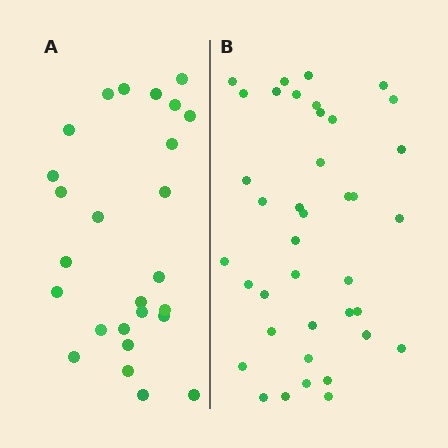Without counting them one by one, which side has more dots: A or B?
Region B (the right region) has more dots.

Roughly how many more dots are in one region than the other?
Region B has approximately 15 more dots than region A.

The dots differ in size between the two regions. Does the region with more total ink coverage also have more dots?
No. Region A has more total ink coverage because its dots are larger, but region B actually contains more individual dots. Total area can be misleading — the number of items is what matters here.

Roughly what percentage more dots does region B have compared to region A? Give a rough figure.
About 50% more.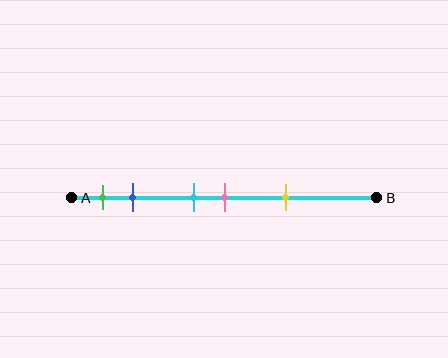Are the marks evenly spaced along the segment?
No, the marks are not evenly spaced.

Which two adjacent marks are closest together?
The cyan and pink marks are the closest adjacent pair.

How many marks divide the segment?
There are 5 marks dividing the segment.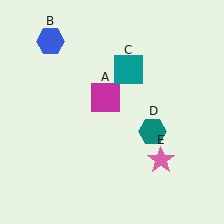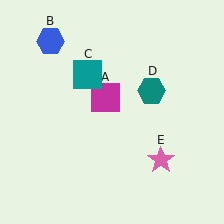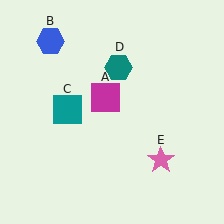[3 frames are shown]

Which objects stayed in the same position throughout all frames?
Magenta square (object A) and blue hexagon (object B) and pink star (object E) remained stationary.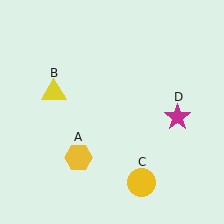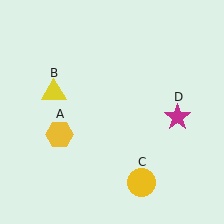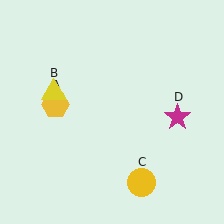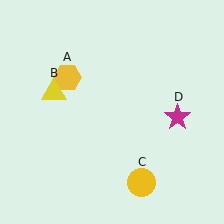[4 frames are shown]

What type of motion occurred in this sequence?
The yellow hexagon (object A) rotated clockwise around the center of the scene.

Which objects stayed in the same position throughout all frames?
Yellow triangle (object B) and yellow circle (object C) and magenta star (object D) remained stationary.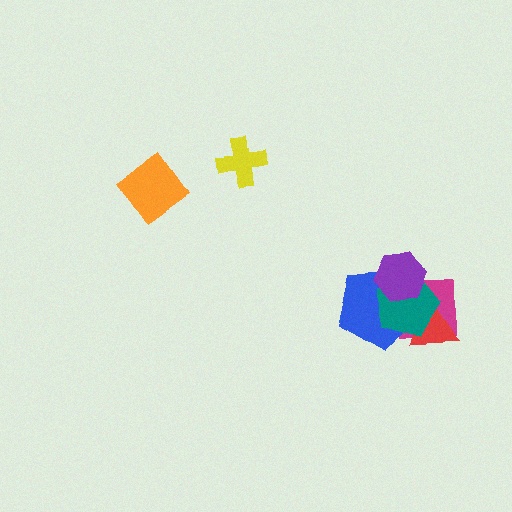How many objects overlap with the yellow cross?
0 objects overlap with the yellow cross.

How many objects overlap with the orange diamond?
0 objects overlap with the orange diamond.